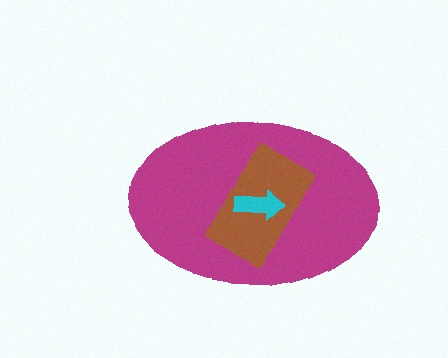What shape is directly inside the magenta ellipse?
The brown rectangle.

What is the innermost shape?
The cyan arrow.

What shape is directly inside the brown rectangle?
The cyan arrow.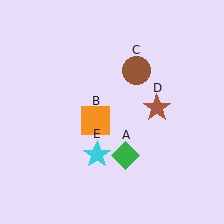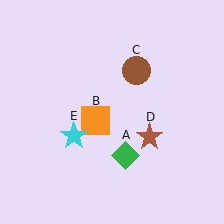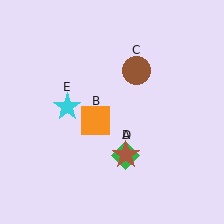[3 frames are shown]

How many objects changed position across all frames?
2 objects changed position: brown star (object D), cyan star (object E).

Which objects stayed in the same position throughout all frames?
Green diamond (object A) and orange square (object B) and brown circle (object C) remained stationary.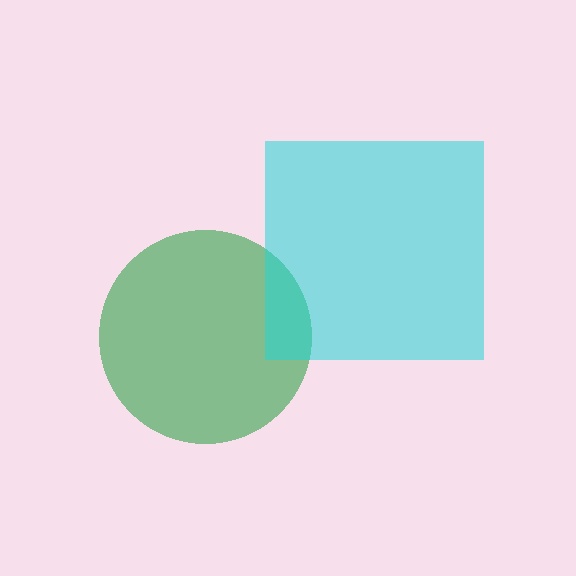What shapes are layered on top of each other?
The layered shapes are: a green circle, a cyan square.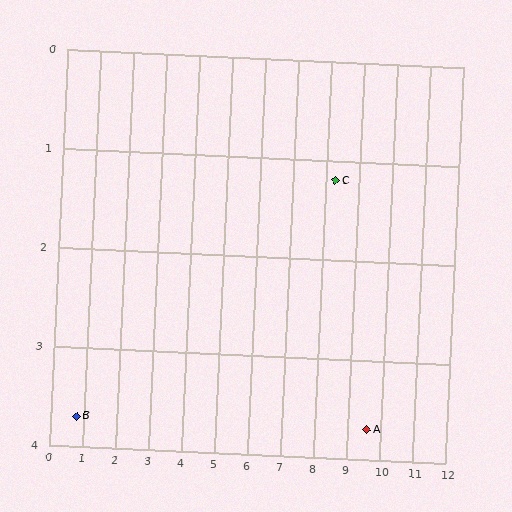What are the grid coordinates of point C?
Point C is at approximately (8.3, 1.2).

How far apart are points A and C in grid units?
Points A and C are about 2.8 grid units apart.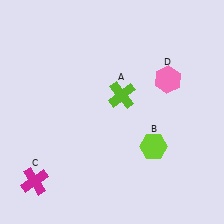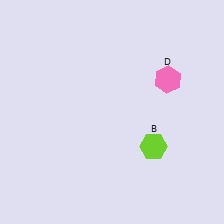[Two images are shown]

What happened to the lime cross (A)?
The lime cross (A) was removed in Image 2. It was in the top-right area of Image 1.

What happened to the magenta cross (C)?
The magenta cross (C) was removed in Image 2. It was in the bottom-left area of Image 1.